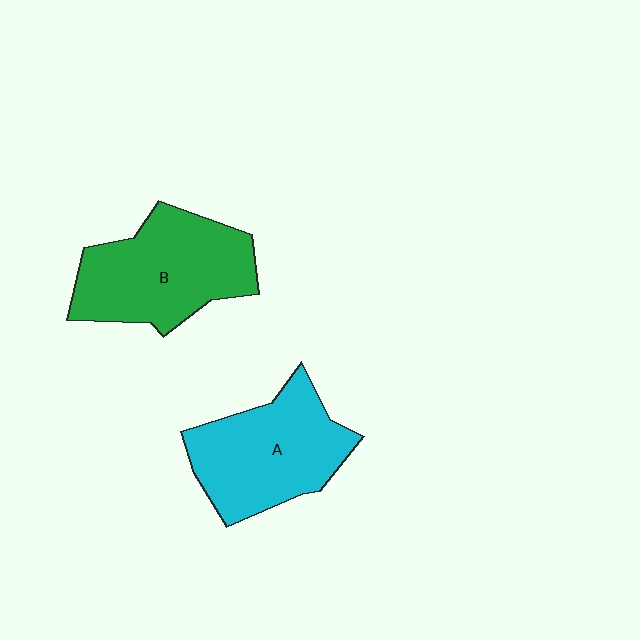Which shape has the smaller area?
Shape A (cyan).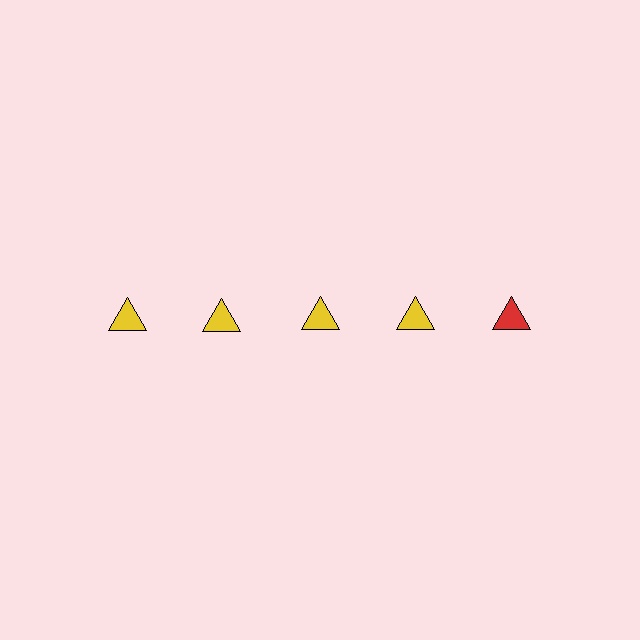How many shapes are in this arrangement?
There are 5 shapes arranged in a grid pattern.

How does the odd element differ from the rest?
It has a different color: red instead of yellow.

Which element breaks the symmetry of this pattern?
The red triangle in the top row, rightmost column breaks the symmetry. All other shapes are yellow triangles.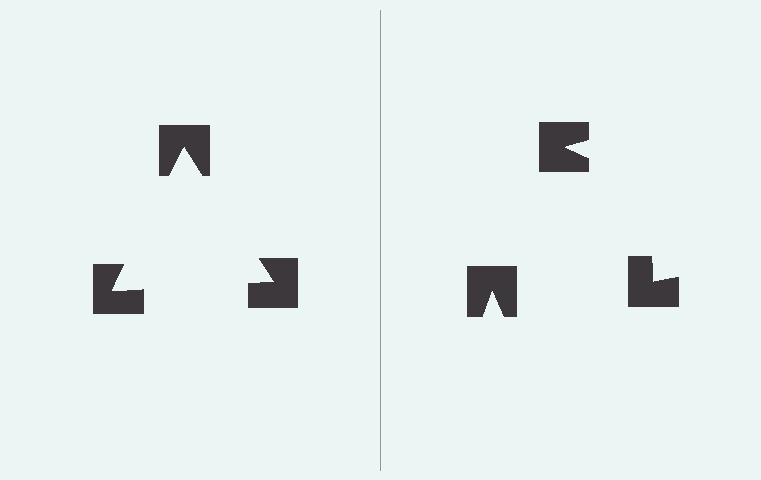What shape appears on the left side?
An illusory triangle.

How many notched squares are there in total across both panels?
6 — 3 on each side.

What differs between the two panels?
The notched squares are positioned identically on both sides; only the wedge orientations differ. On the left they align to a triangle; on the right they are misaligned.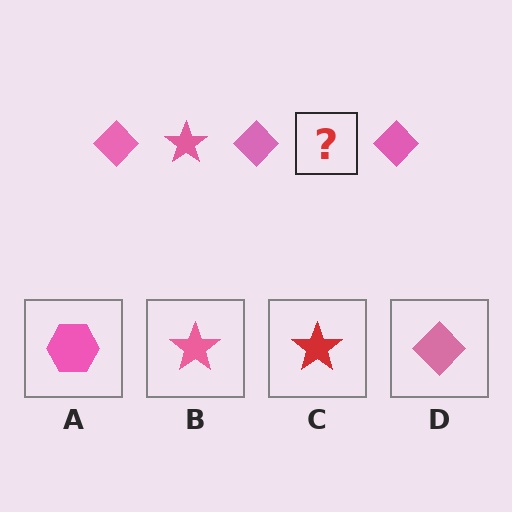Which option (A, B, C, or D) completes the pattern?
B.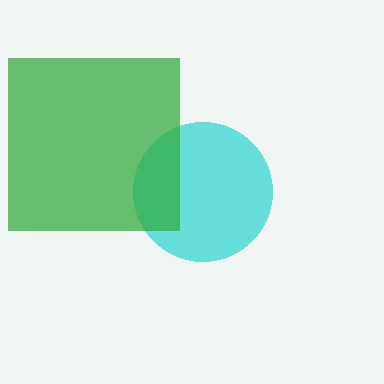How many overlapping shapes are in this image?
There are 2 overlapping shapes in the image.